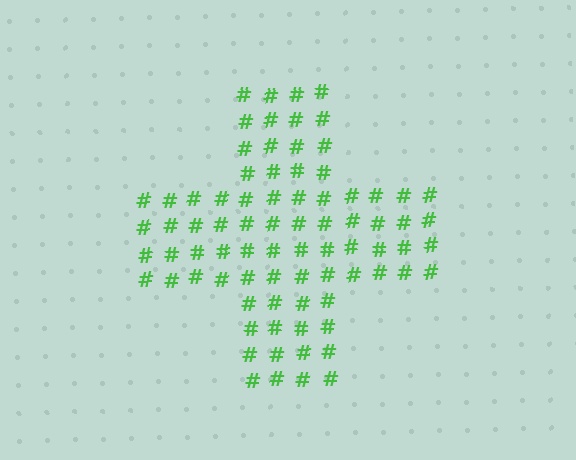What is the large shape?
The large shape is a cross.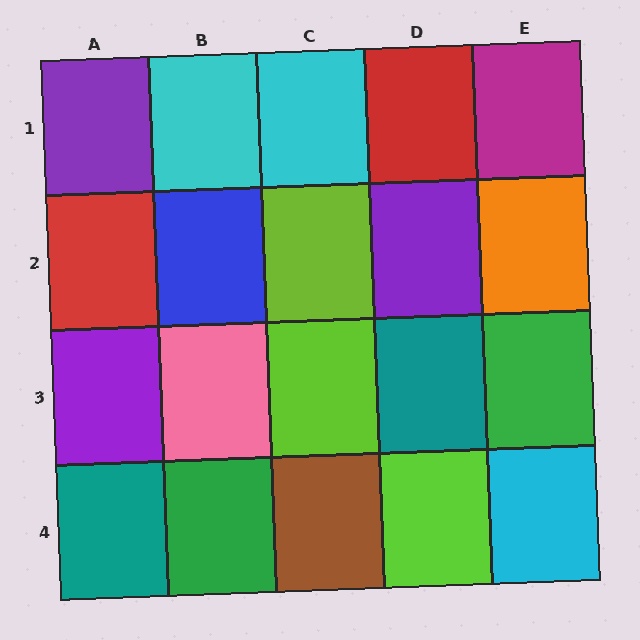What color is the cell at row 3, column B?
Pink.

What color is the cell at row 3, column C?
Lime.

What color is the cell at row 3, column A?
Purple.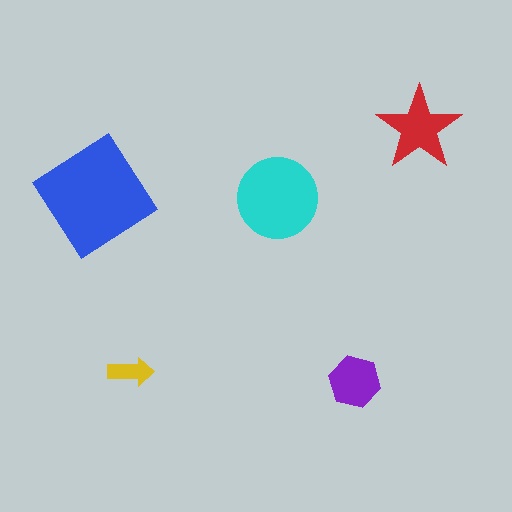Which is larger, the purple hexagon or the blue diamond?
The blue diamond.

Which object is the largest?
The blue diamond.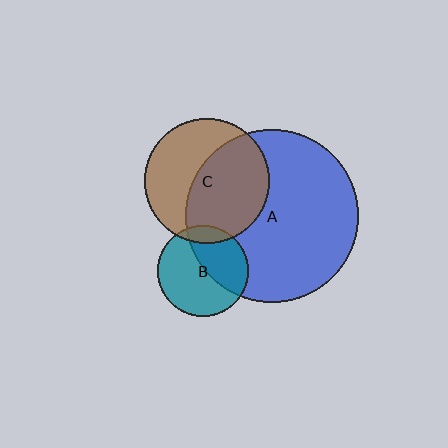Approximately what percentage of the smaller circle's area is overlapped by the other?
Approximately 45%.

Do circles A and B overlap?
Yes.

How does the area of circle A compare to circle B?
Approximately 3.7 times.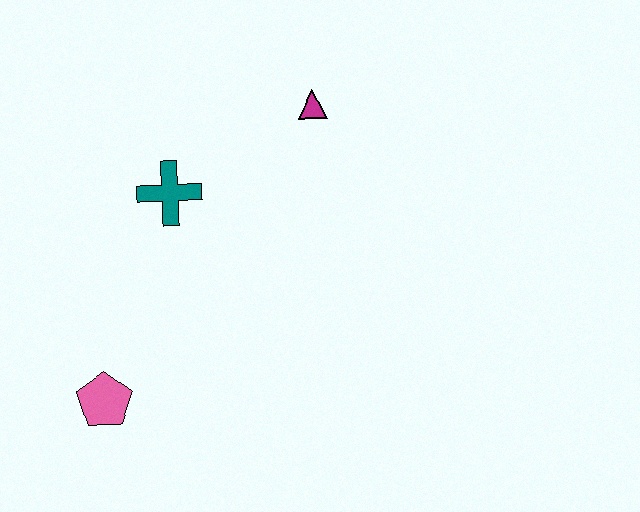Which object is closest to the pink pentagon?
The teal cross is closest to the pink pentagon.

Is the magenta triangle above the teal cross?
Yes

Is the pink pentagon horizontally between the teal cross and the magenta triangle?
No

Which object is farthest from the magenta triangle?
The pink pentagon is farthest from the magenta triangle.